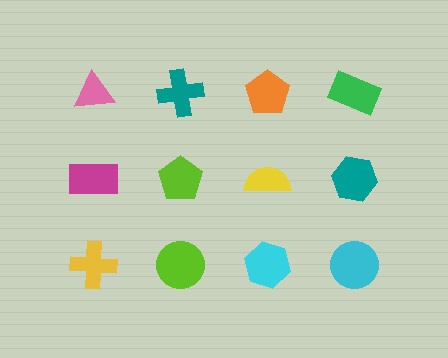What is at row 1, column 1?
A pink triangle.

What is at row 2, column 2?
A lime pentagon.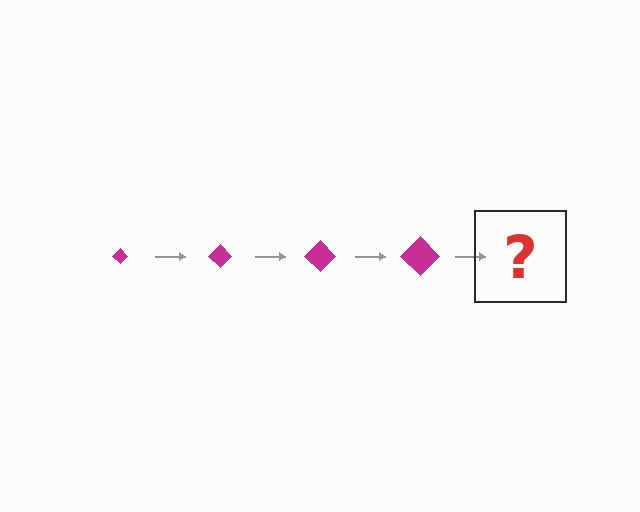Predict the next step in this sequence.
The next step is a magenta diamond, larger than the previous one.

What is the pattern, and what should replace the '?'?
The pattern is that the diamond gets progressively larger each step. The '?' should be a magenta diamond, larger than the previous one.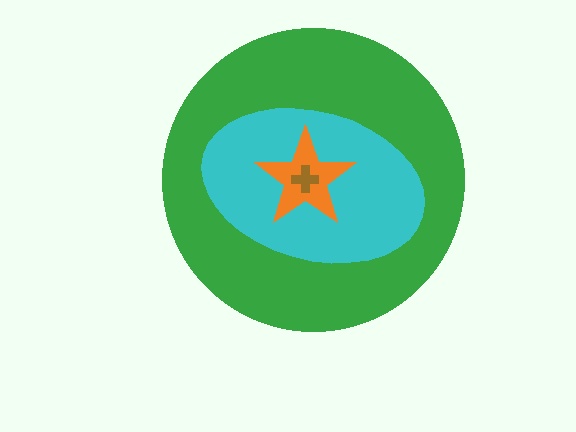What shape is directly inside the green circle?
The cyan ellipse.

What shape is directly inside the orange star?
The brown cross.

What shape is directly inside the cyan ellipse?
The orange star.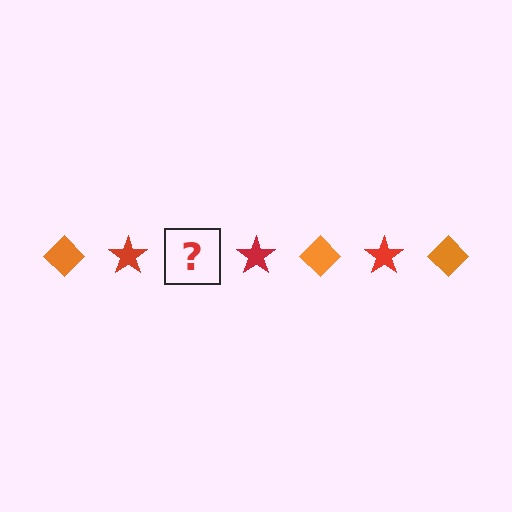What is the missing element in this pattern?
The missing element is an orange diamond.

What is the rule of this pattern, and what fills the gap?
The rule is that the pattern alternates between orange diamond and red star. The gap should be filled with an orange diamond.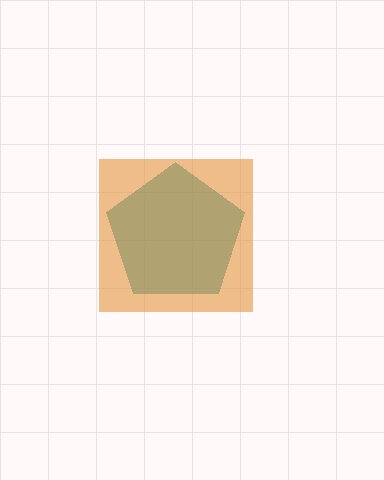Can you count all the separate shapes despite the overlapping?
Yes, there are 2 separate shapes.